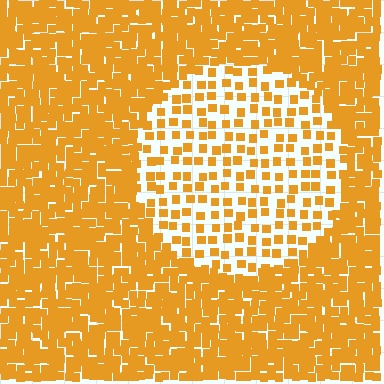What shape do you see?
I see a circle.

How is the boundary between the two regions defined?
The boundary is defined by a change in element density (approximately 2.6x ratio). All elements are the same color, size, and shape.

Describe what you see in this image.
The image contains small orange elements arranged at two different densities. A circle-shaped region is visible where the elements are less densely packed than the surrounding area.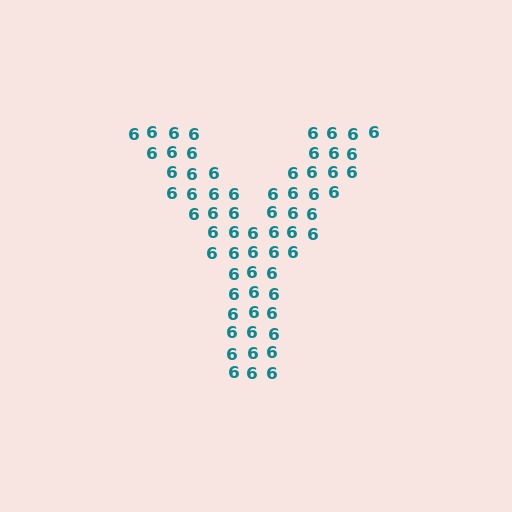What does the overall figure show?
The overall figure shows the letter Y.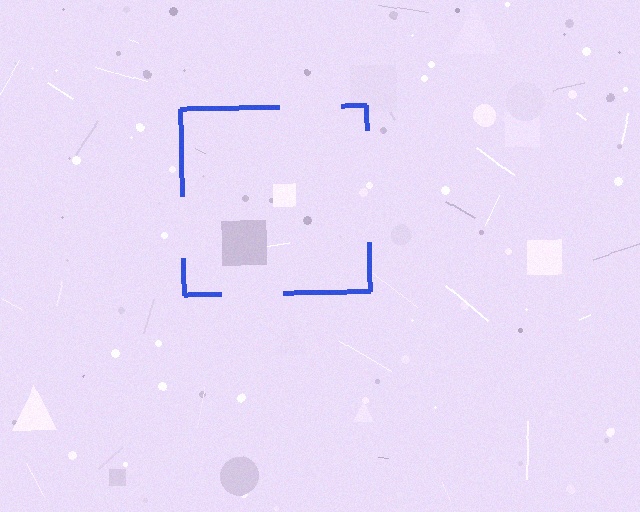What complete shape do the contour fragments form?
The contour fragments form a square.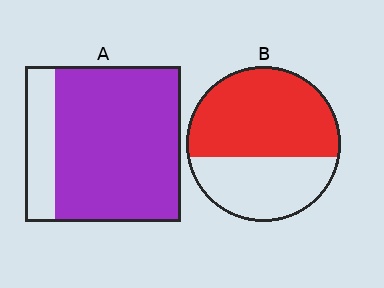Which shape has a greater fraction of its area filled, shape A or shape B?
Shape A.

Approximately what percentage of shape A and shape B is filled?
A is approximately 80% and B is approximately 60%.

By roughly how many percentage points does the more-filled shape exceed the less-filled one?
By roughly 20 percentage points (A over B).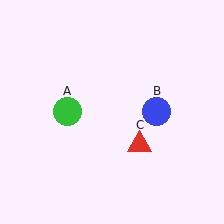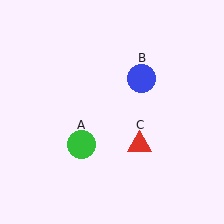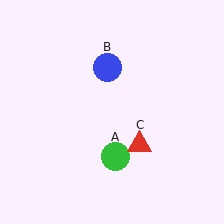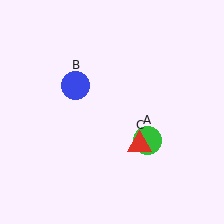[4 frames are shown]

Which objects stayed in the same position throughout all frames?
Red triangle (object C) remained stationary.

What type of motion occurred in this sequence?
The green circle (object A), blue circle (object B) rotated counterclockwise around the center of the scene.